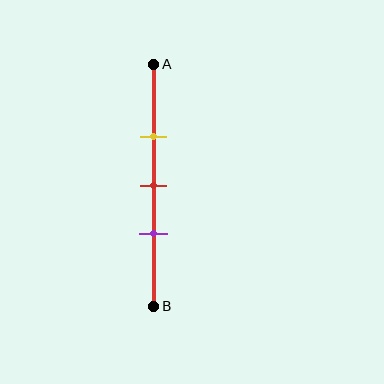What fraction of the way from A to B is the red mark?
The red mark is approximately 50% (0.5) of the way from A to B.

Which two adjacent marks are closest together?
The red and purple marks are the closest adjacent pair.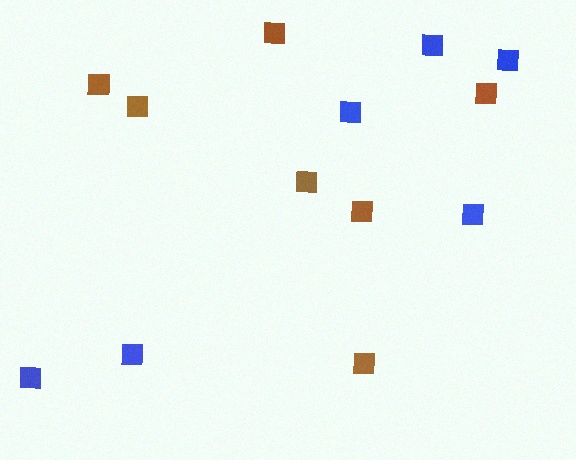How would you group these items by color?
There are 2 groups: one group of blue squares (6) and one group of brown squares (7).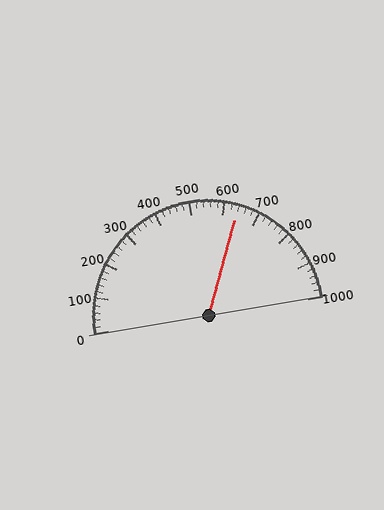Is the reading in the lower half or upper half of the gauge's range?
The reading is in the upper half of the range (0 to 1000).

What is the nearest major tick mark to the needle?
The nearest major tick mark is 600.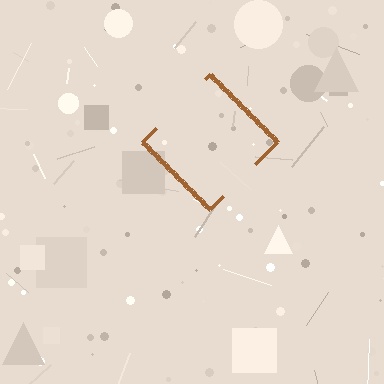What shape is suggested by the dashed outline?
The dashed outline suggests a diamond.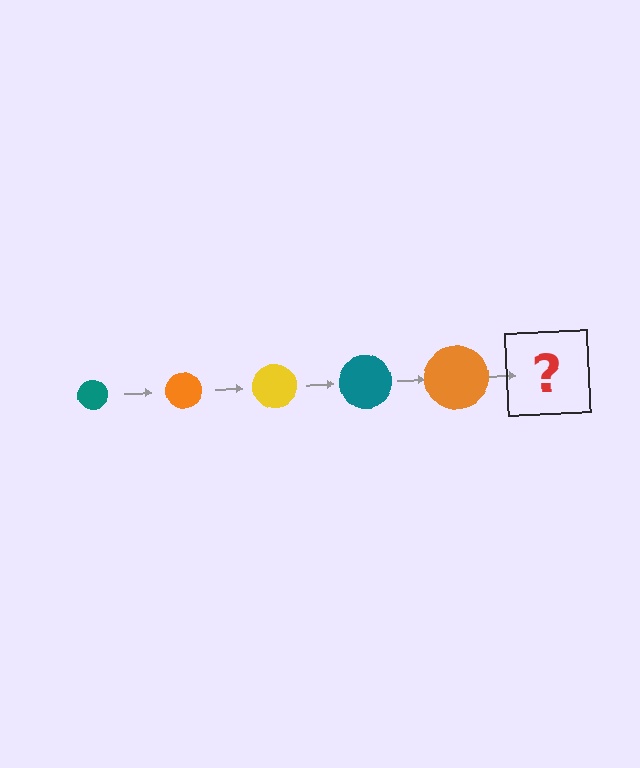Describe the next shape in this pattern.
It should be a yellow circle, larger than the previous one.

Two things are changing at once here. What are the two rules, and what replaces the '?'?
The two rules are that the circle grows larger each step and the color cycles through teal, orange, and yellow. The '?' should be a yellow circle, larger than the previous one.